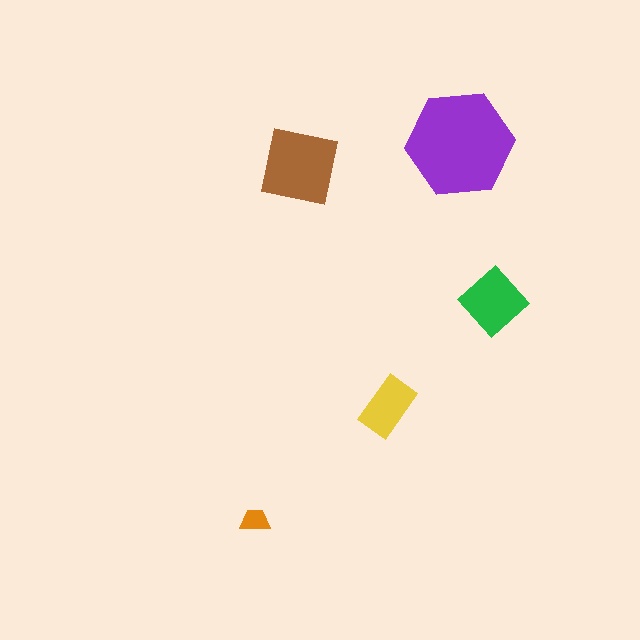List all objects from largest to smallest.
The purple hexagon, the brown square, the green diamond, the yellow rectangle, the orange trapezoid.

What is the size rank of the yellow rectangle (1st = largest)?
4th.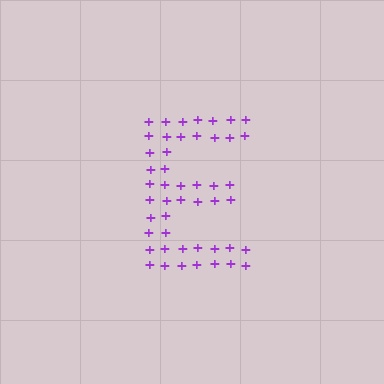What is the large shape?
The large shape is the letter E.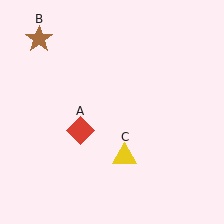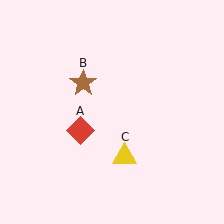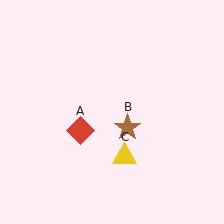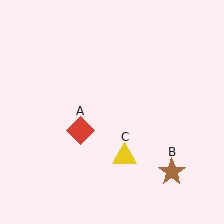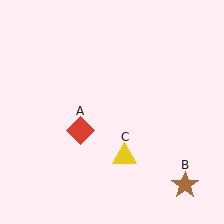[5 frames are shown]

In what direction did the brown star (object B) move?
The brown star (object B) moved down and to the right.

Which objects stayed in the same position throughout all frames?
Red diamond (object A) and yellow triangle (object C) remained stationary.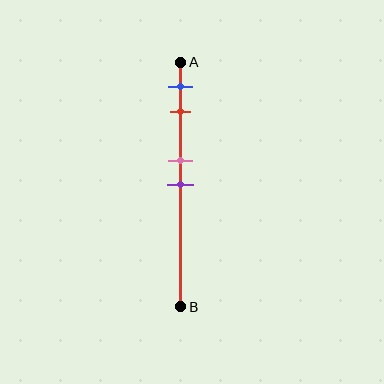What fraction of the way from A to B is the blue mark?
The blue mark is approximately 10% (0.1) of the way from A to B.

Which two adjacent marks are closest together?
The pink and purple marks are the closest adjacent pair.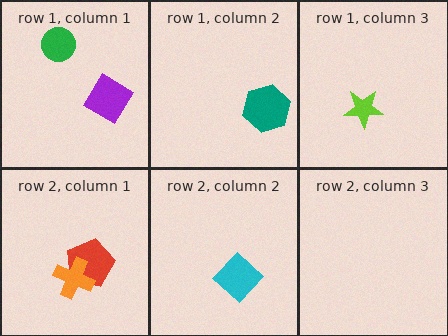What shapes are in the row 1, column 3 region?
The lime star.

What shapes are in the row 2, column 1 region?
The red pentagon, the orange cross.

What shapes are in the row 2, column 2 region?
The cyan diamond.